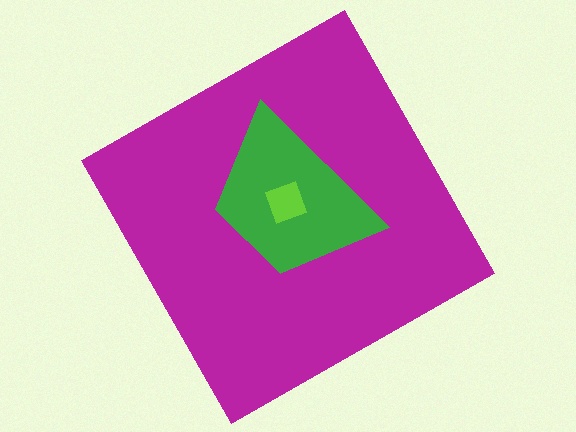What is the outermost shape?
The magenta square.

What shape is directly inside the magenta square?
The green trapezoid.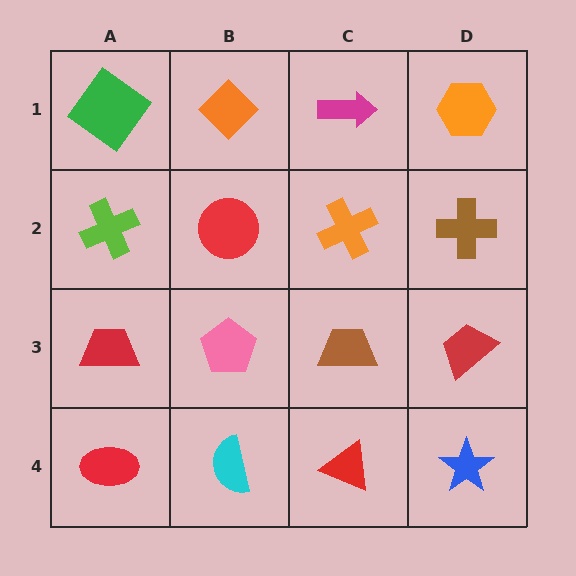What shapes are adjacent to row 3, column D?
A brown cross (row 2, column D), a blue star (row 4, column D), a brown trapezoid (row 3, column C).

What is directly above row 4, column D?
A red trapezoid.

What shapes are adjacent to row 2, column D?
An orange hexagon (row 1, column D), a red trapezoid (row 3, column D), an orange cross (row 2, column C).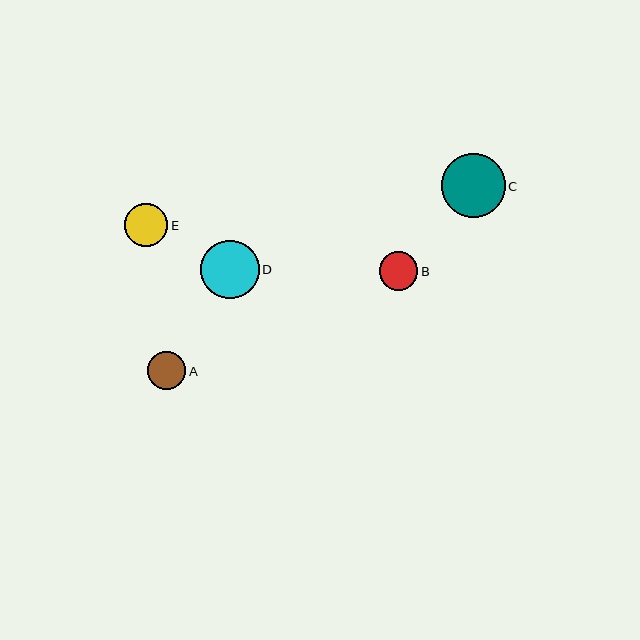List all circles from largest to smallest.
From largest to smallest: C, D, E, B, A.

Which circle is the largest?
Circle C is the largest with a size of approximately 64 pixels.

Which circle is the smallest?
Circle A is the smallest with a size of approximately 38 pixels.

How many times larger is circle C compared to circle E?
Circle C is approximately 1.5 times the size of circle E.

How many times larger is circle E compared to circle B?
Circle E is approximately 1.1 times the size of circle B.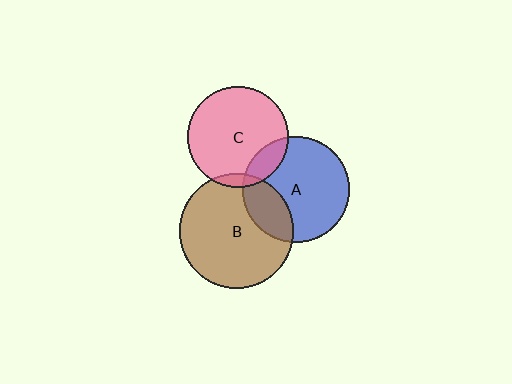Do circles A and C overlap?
Yes.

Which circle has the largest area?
Circle B (brown).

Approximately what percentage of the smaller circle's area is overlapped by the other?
Approximately 15%.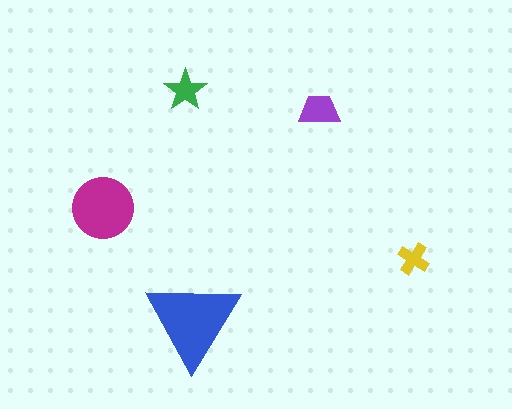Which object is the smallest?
The yellow cross.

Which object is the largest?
The blue triangle.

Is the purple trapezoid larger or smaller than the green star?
Larger.